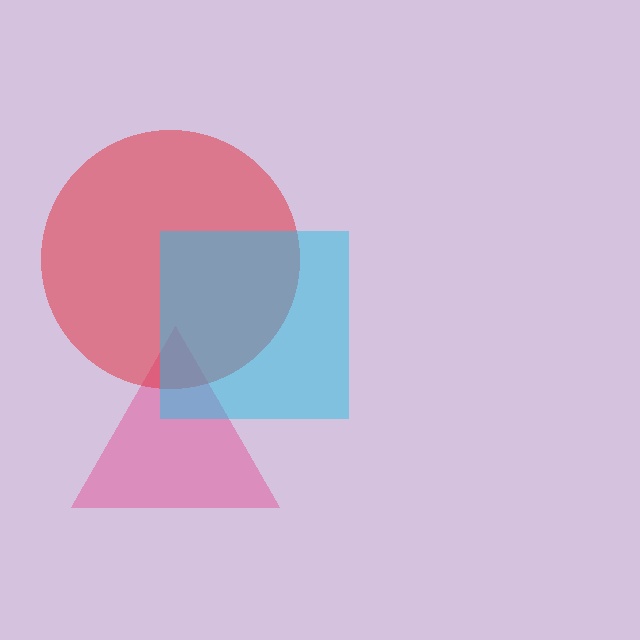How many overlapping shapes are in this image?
There are 3 overlapping shapes in the image.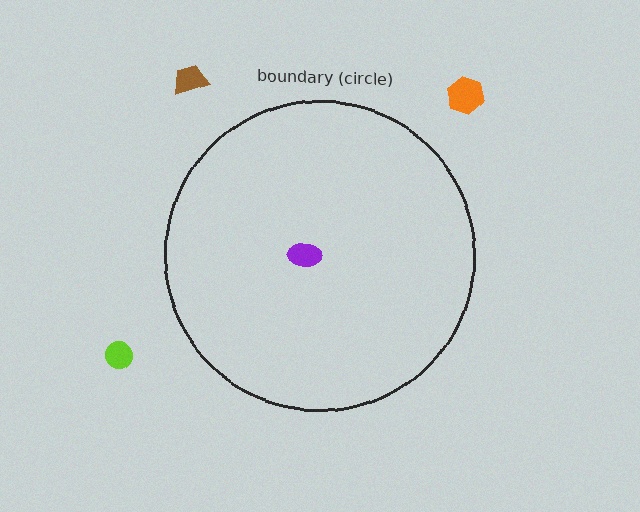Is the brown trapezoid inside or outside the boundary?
Outside.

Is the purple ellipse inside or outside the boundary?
Inside.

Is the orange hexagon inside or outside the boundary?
Outside.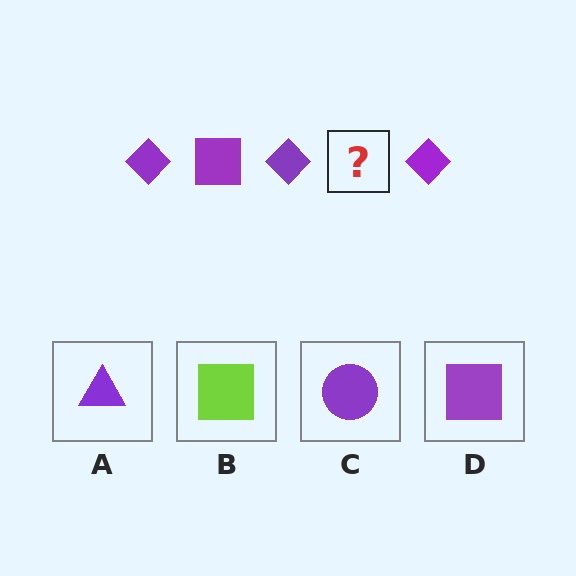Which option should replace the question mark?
Option D.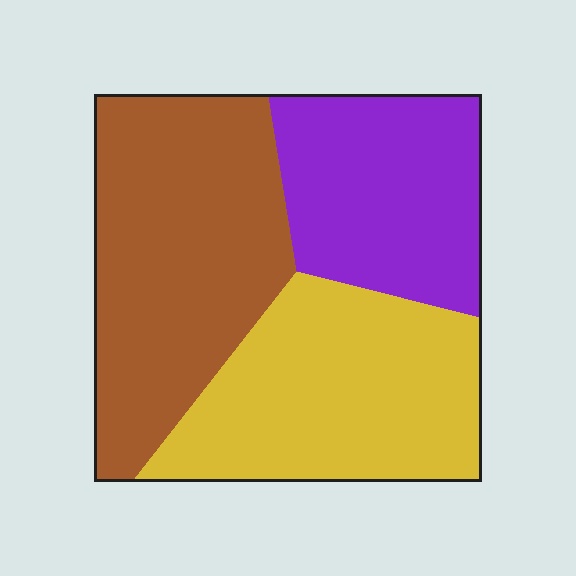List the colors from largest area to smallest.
From largest to smallest: brown, yellow, purple.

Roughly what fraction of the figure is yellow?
Yellow covers 35% of the figure.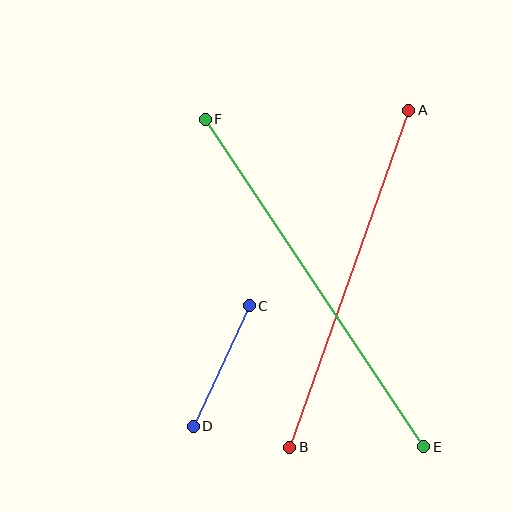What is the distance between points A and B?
The distance is approximately 357 pixels.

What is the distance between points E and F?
The distance is approximately 394 pixels.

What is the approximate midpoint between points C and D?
The midpoint is at approximately (221, 366) pixels.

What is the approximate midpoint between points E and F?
The midpoint is at approximately (315, 283) pixels.